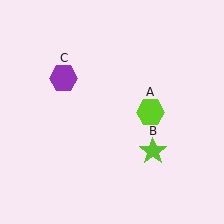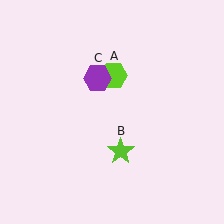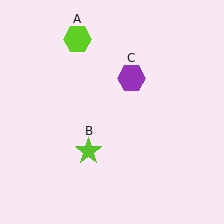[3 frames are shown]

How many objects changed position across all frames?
3 objects changed position: lime hexagon (object A), lime star (object B), purple hexagon (object C).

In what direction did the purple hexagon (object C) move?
The purple hexagon (object C) moved right.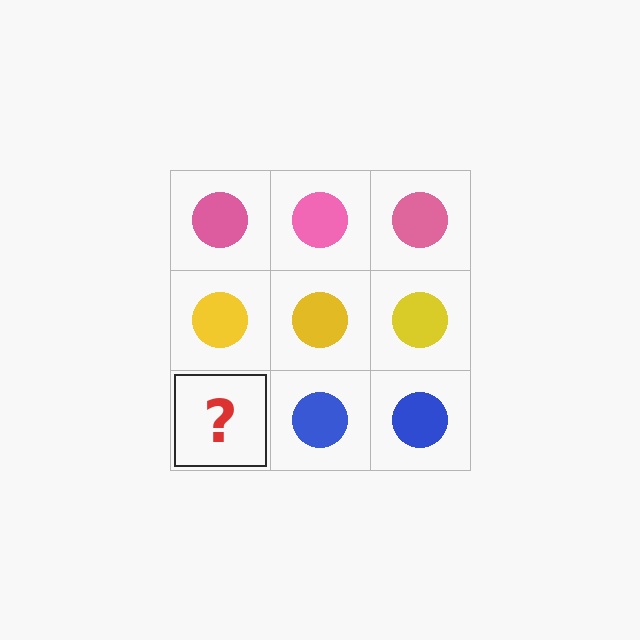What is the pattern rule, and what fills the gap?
The rule is that each row has a consistent color. The gap should be filled with a blue circle.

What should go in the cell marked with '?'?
The missing cell should contain a blue circle.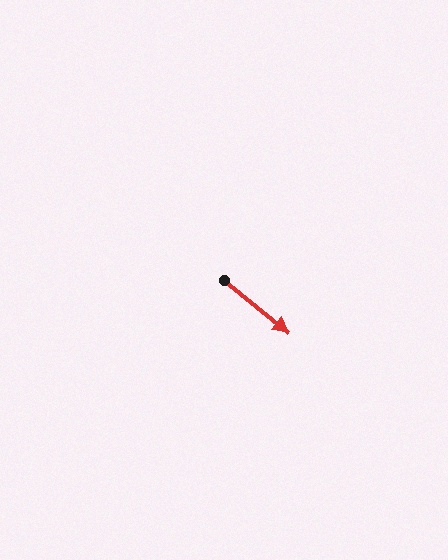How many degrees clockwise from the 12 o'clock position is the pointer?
Approximately 129 degrees.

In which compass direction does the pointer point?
Southeast.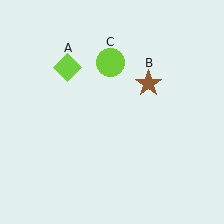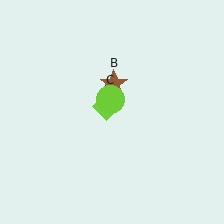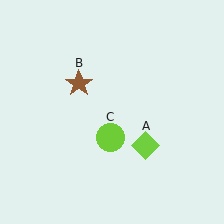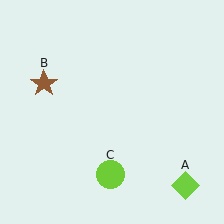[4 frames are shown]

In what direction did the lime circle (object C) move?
The lime circle (object C) moved down.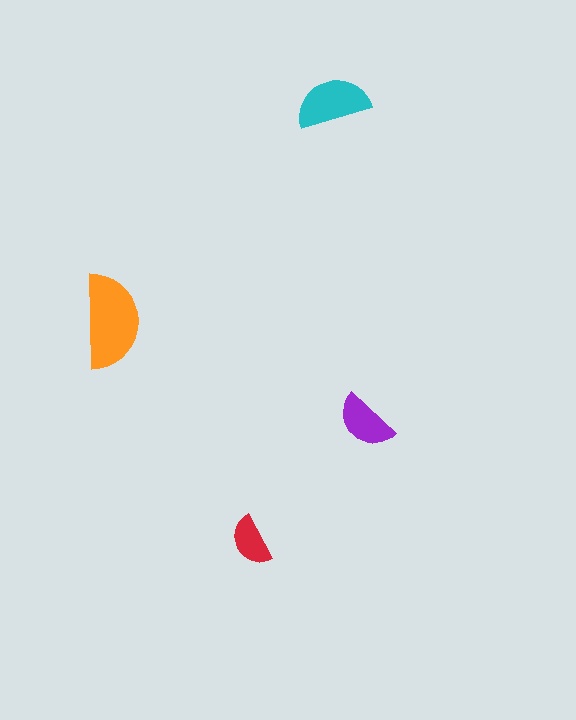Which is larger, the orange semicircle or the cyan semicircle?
The orange one.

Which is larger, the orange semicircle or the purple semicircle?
The orange one.